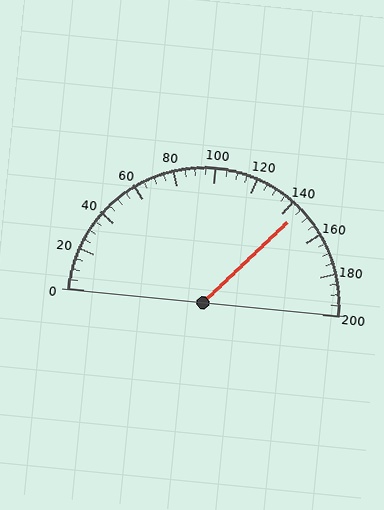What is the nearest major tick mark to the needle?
The nearest major tick mark is 140.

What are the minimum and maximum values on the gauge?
The gauge ranges from 0 to 200.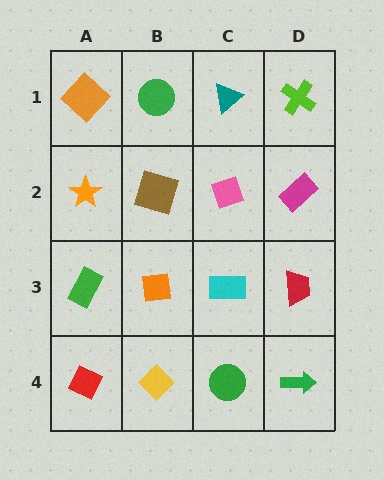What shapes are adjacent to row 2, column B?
A green circle (row 1, column B), an orange square (row 3, column B), an orange star (row 2, column A), a pink diamond (row 2, column C).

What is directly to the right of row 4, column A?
A yellow diamond.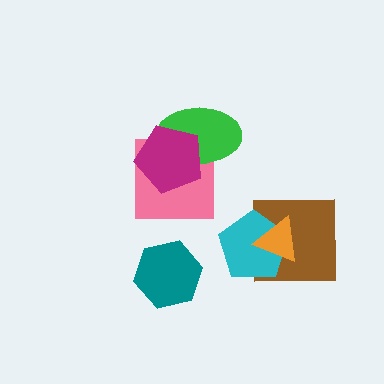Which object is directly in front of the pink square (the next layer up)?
The green ellipse is directly in front of the pink square.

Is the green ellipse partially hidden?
Yes, it is partially covered by another shape.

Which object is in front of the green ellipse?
The magenta pentagon is in front of the green ellipse.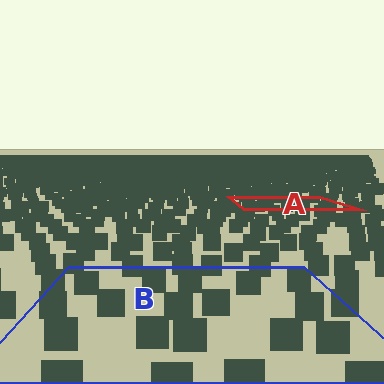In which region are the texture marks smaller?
The texture marks are smaller in region A, because it is farther away.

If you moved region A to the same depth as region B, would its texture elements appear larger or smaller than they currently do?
They would appear larger. At a closer depth, the same texture elements are projected at a bigger on-screen size.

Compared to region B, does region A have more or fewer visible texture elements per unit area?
Region A has more texture elements per unit area — they are packed more densely because it is farther away.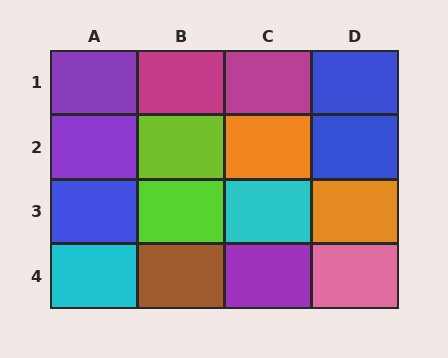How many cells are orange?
2 cells are orange.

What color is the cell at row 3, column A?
Blue.